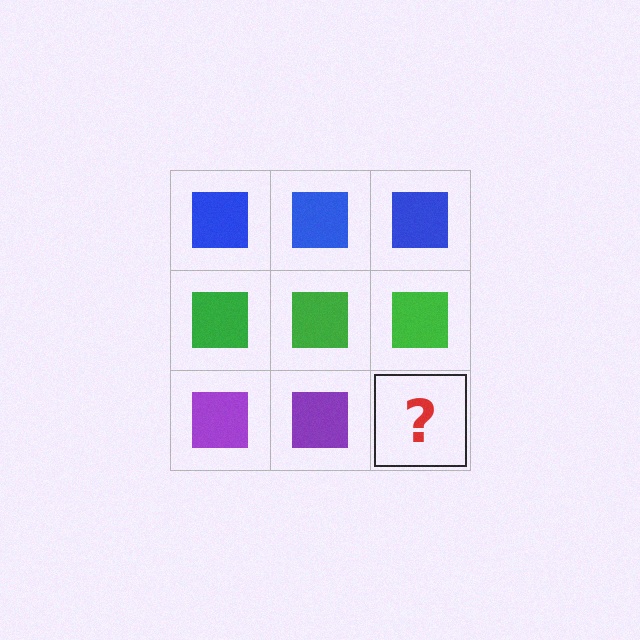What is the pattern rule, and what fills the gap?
The rule is that each row has a consistent color. The gap should be filled with a purple square.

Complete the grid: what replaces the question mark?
The question mark should be replaced with a purple square.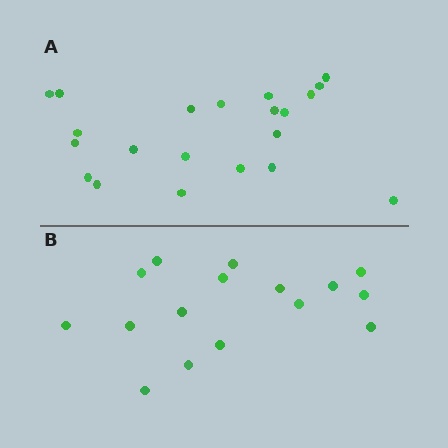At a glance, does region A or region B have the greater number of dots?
Region A (the top region) has more dots.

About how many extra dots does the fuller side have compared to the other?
Region A has about 5 more dots than region B.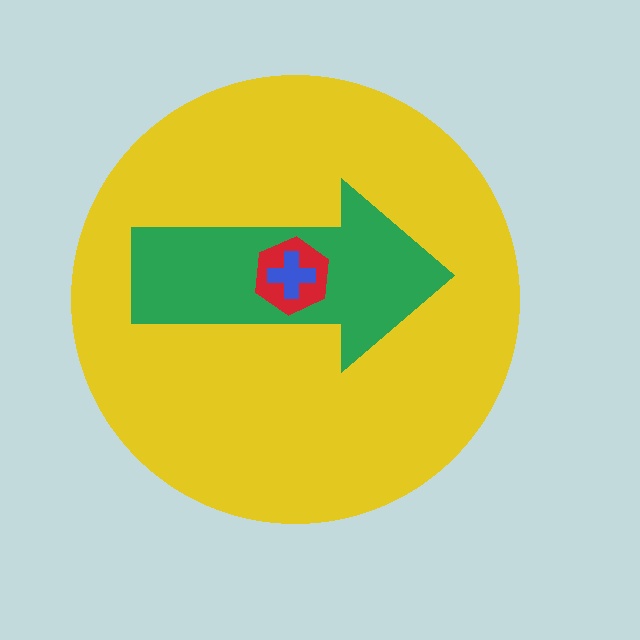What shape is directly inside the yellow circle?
The green arrow.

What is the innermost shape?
The blue cross.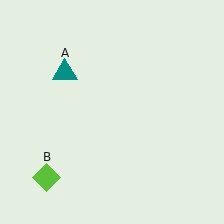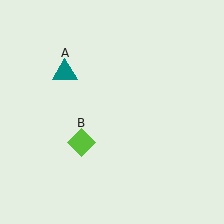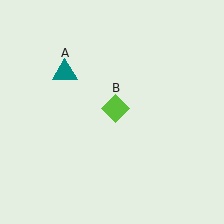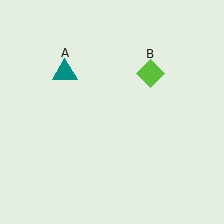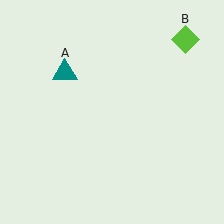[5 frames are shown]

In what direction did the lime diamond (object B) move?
The lime diamond (object B) moved up and to the right.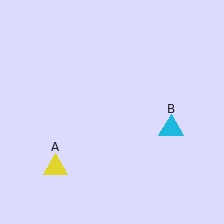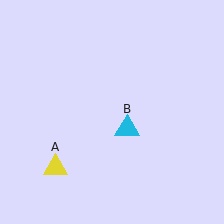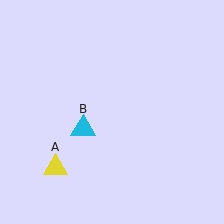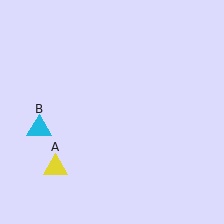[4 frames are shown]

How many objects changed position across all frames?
1 object changed position: cyan triangle (object B).